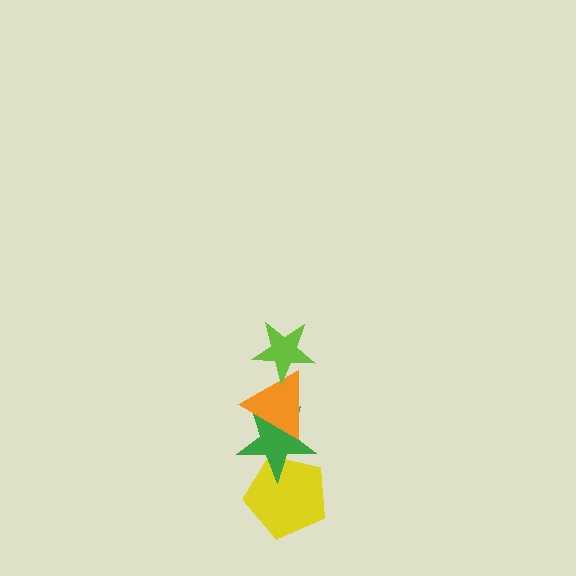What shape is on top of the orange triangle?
The lime star is on top of the orange triangle.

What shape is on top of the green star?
The orange triangle is on top of the green star.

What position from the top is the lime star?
The lime star is 1st from the top.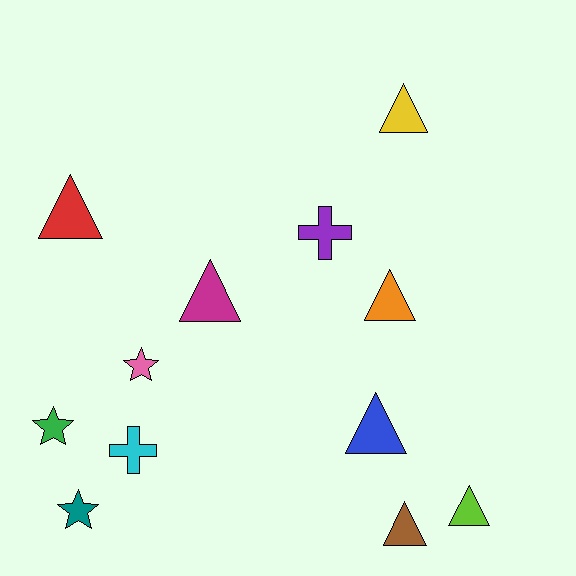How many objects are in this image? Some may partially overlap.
There are 12 objects.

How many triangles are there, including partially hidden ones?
There are 7 triangles.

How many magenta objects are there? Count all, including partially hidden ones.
There is 1 magenta object.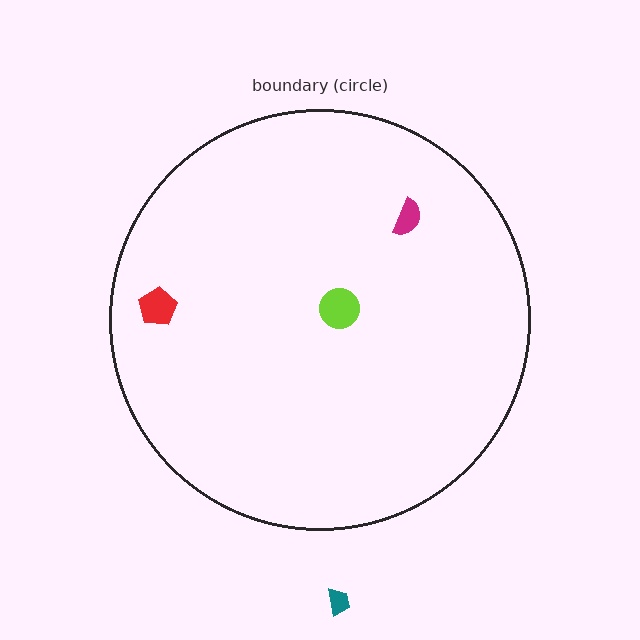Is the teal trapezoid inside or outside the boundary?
Outside.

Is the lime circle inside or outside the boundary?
Inside.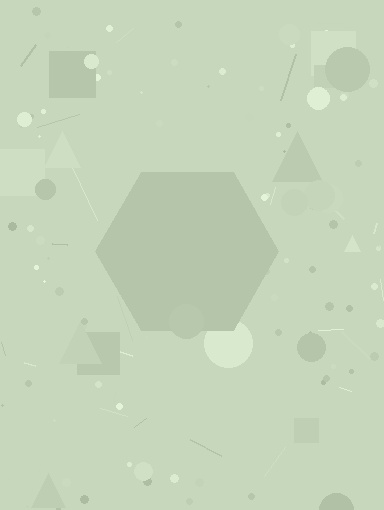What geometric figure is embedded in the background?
A hexagon is embedded in the background.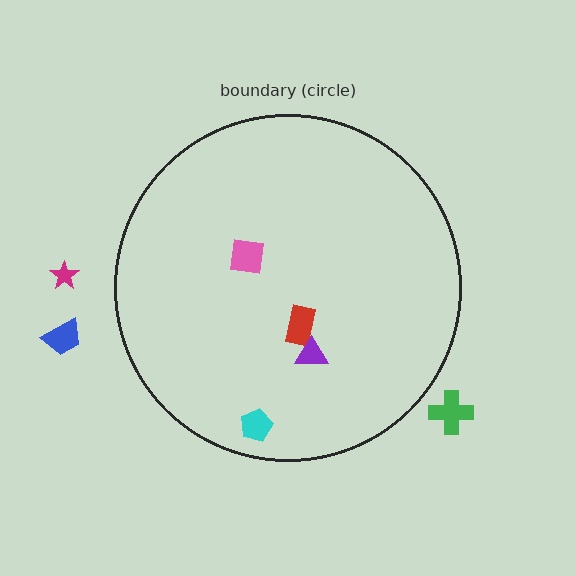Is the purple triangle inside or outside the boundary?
Inside.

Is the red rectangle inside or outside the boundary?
Inside.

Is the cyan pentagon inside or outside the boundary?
Inside.